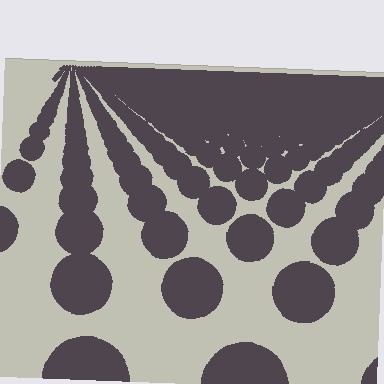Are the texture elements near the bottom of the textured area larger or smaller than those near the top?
Larger. Near the bottom, elements are closer to the viewer and appear at a bigger on-screen size.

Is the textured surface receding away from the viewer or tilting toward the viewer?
The surface is receding away from the viewer. Texture elements get smaller and denser toward the top.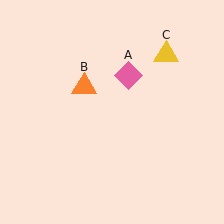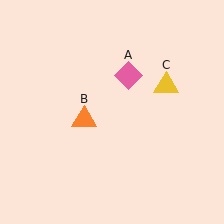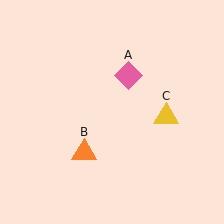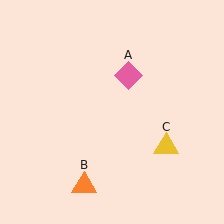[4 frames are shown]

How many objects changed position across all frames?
2 objects changed position: orange triangle (object B), yellow triangle (object C).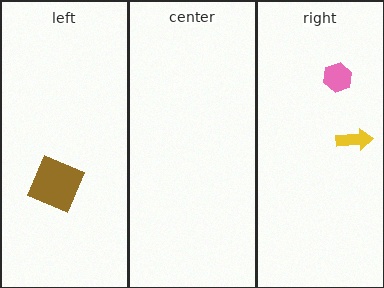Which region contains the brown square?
The left region.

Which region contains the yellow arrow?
The right region.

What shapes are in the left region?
The brown square.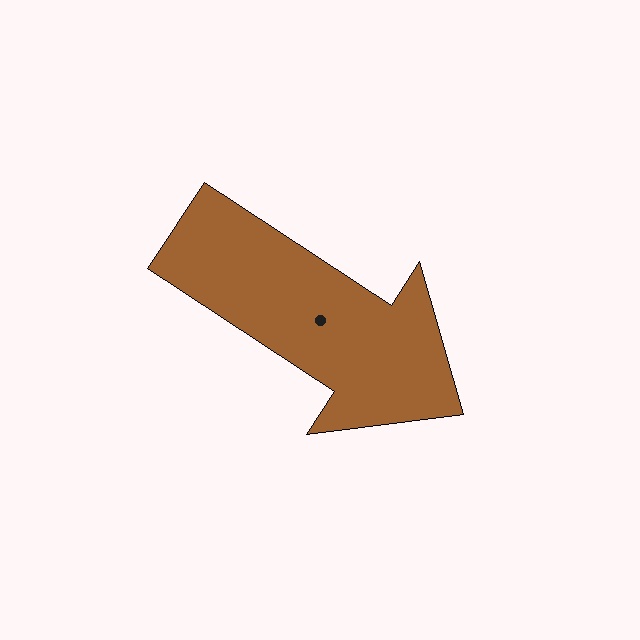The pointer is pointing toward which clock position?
Roughly 4 o'clock.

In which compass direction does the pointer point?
Southeast.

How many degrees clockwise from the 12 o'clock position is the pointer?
Approximately 123 degrees.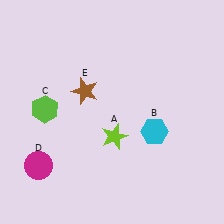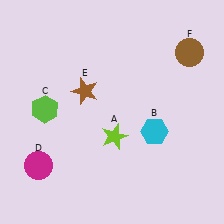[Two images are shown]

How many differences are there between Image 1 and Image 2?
There is 1 difference between the two images.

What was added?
A brown circle (F) was added in Image 2.